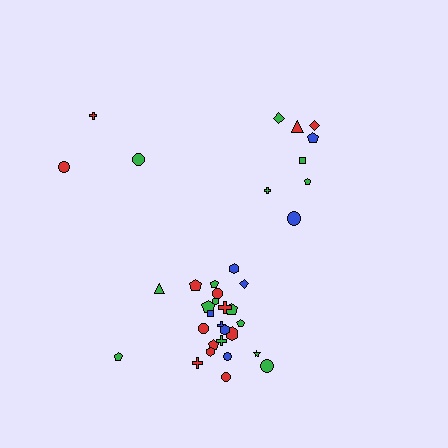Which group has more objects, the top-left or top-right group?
The top-right group.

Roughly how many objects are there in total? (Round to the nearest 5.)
Roughly 35 objects in total.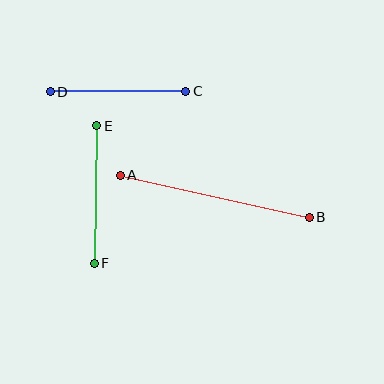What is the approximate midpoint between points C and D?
The midpoint is at approximately (118, 91) pixels.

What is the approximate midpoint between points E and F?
The midpoint is at approximately (95, 195) pixels.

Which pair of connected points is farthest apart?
Points A and B are farthest apart.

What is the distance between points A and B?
The distance is approximately 193 pixels.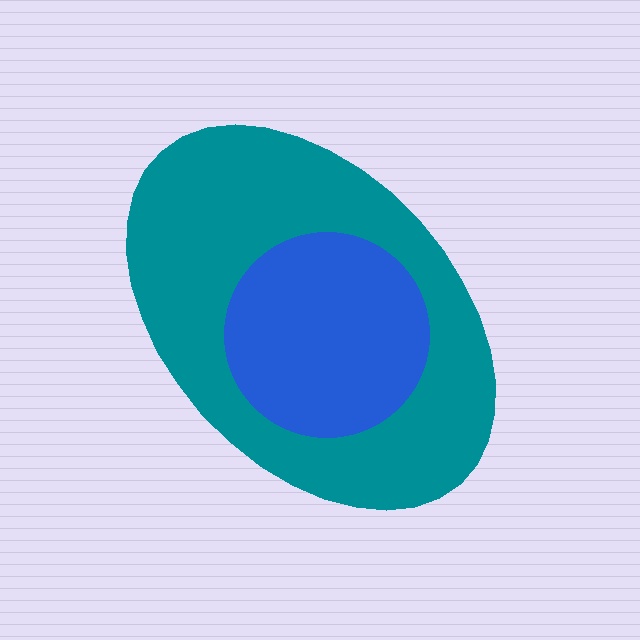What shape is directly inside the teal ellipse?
The blue circle.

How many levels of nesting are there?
2.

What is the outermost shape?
The teal ellipse.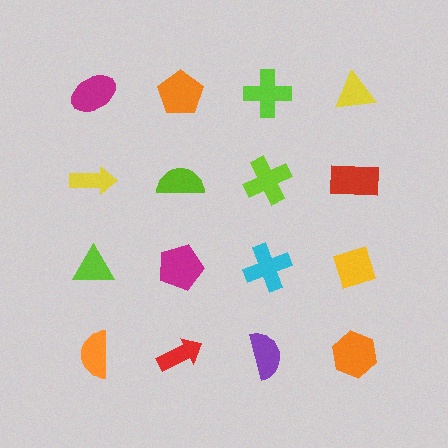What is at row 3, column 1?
A lime triangle.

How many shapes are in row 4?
4 shapes.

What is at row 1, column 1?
A magenta ellipse.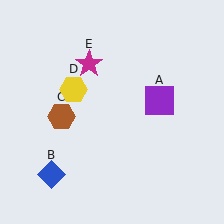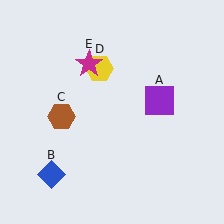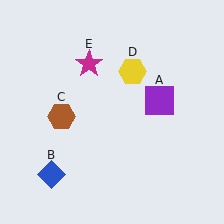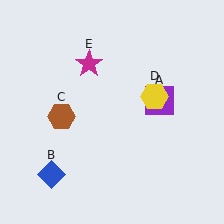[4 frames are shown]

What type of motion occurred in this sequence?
The yellow hexagon (object D) rotated clockwise around the center of the scene.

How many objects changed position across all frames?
1 object changed position: yellow hexagon (object D).